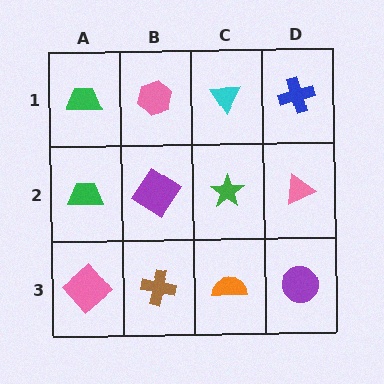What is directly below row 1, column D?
A pink triangle.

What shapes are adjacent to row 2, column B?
A pink hexagon (row 1, column B), a brown cross (row 3, column B), a green trapezoid (row 2, column A), a green star (row 2, column C).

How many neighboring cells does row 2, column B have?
4.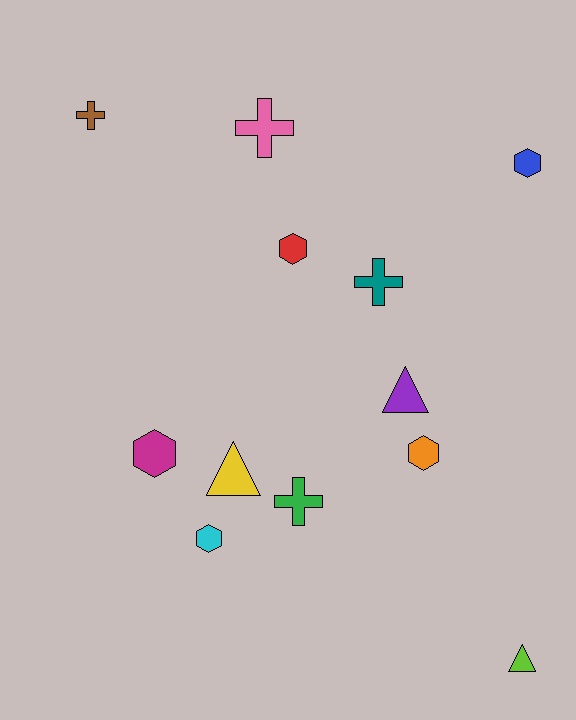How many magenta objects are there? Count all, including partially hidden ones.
There is 1 magenta object.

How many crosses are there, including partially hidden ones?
There are 4 crosses.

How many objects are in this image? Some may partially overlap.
There are 12 objects.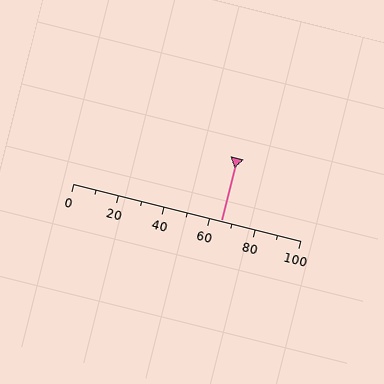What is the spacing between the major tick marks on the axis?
The major ticks are spaced 20 apart.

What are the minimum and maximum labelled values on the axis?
The axis runs from 0 to 100.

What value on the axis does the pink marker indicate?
The marker indicates approximately 65.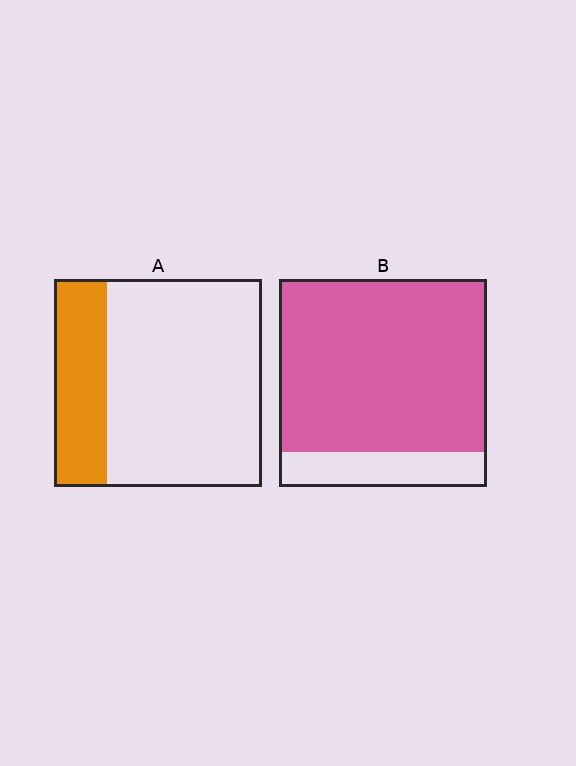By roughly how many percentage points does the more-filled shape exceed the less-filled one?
By roughly 60 percentage points (B over A).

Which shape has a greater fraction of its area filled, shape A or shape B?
Shape B.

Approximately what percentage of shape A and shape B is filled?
A is approximately 25% and B is approximately 85%.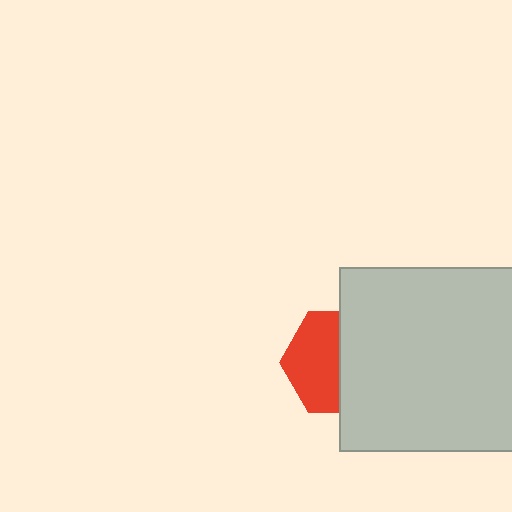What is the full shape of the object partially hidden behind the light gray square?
The partially hidden object is a red hexagon.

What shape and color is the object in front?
The object in front is a light gray square.